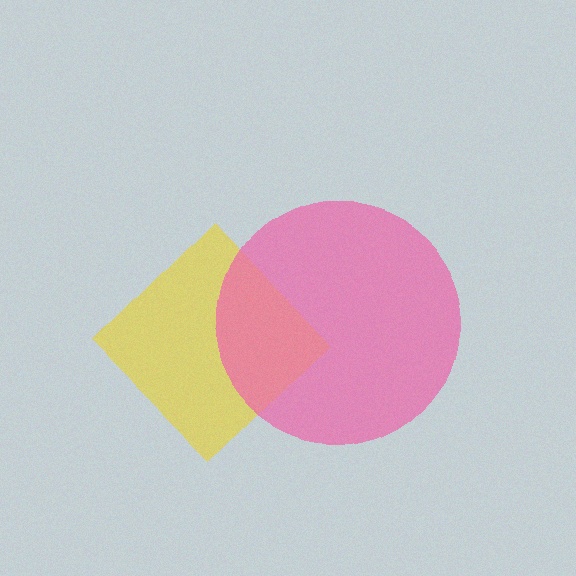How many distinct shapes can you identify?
There are 2 distinct shapes: a yellow diamond, a pink circle.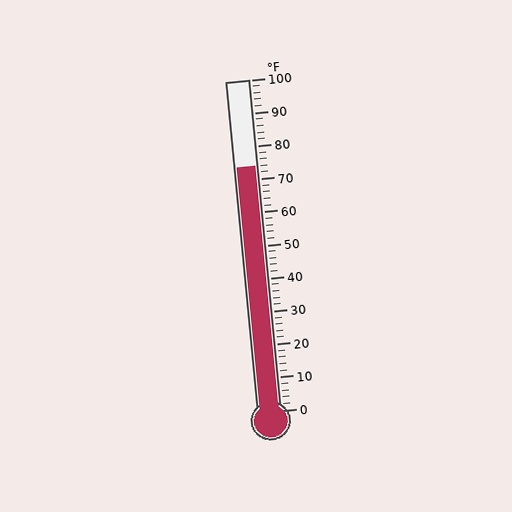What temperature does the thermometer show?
The thermometer shows approximately 74°F.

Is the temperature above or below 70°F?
The temperature is above 70°F.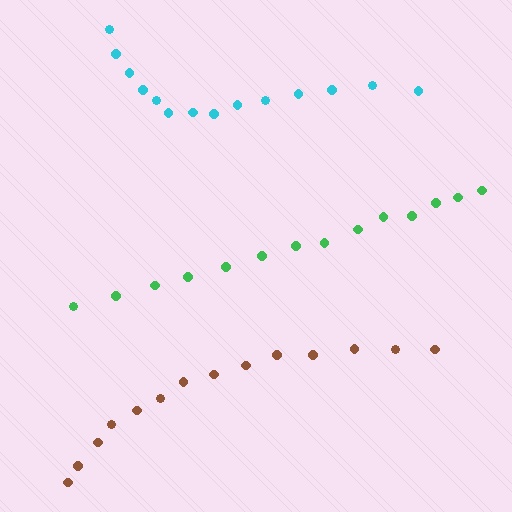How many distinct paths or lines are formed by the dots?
There are 3 distinct paths.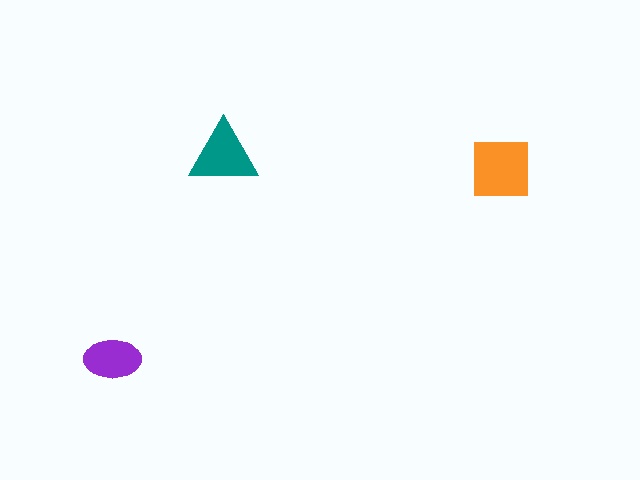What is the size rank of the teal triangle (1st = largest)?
2nd.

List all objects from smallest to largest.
The purple ellipse, the teal triangle, the orange square.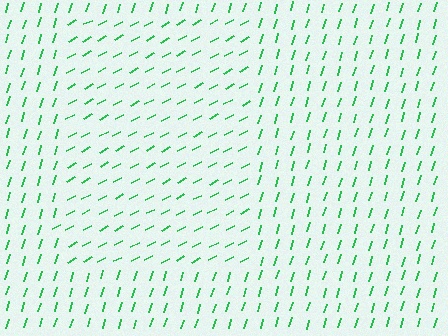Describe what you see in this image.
The image is filled with small green line segments. A rectangle region in the image has lines oriented differently from the surrounding lines, creating a visible texture boundary.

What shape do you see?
I see a rectangle.